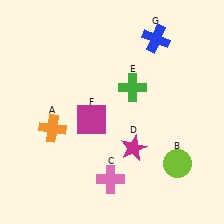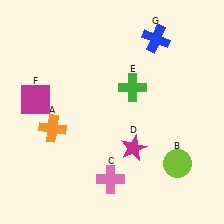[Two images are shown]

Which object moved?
The magenta square (F) moved left.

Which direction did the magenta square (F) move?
The magenta square (F) moved left.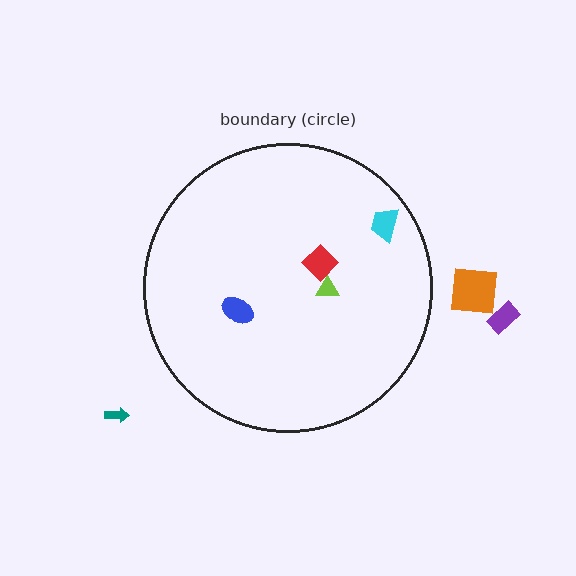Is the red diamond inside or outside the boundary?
Inside.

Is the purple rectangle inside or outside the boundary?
Outside.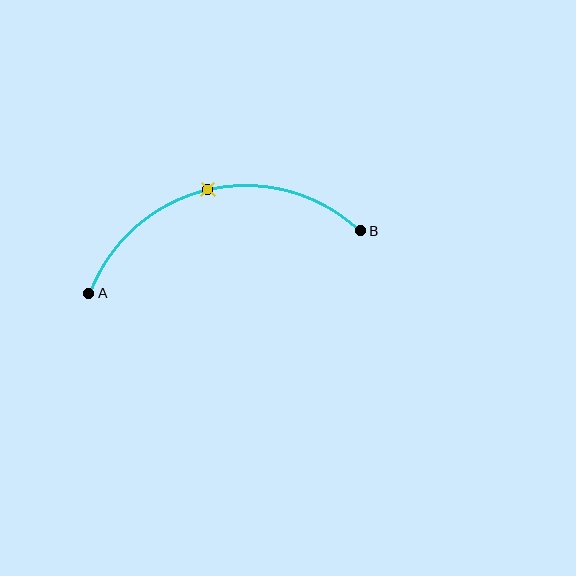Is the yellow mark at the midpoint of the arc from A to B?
Yes. The yellow mark lies on the arc at equal arc-length from both A and B — it is the arc midpoint.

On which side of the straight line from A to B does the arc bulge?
The arc bulges above the straight line connecting A and B.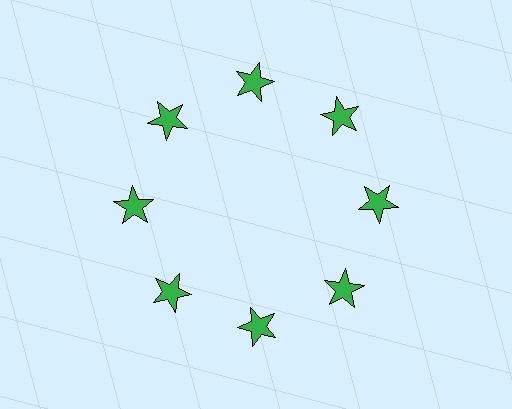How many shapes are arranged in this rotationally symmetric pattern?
There are 8 shapes, arranged in 8 groups of 1.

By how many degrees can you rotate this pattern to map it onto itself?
The pattern maps onto itself every 45 degrees of rotation.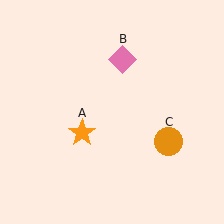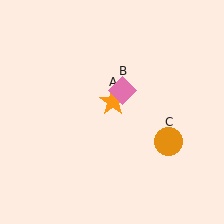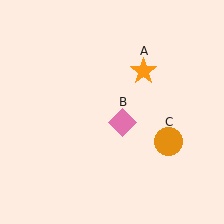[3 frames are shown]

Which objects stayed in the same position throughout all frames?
Orange circle (object C) remained stationary.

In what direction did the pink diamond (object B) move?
The pink diamond (object B) moved down.